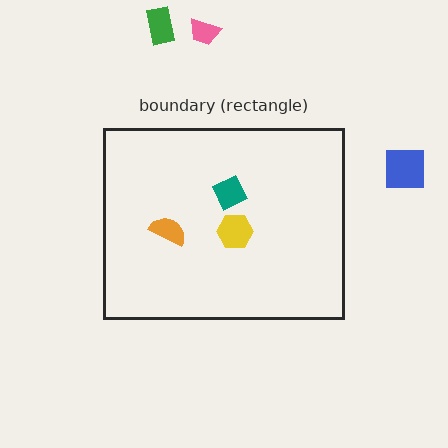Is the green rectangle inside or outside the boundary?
Outside.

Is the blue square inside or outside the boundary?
Outside.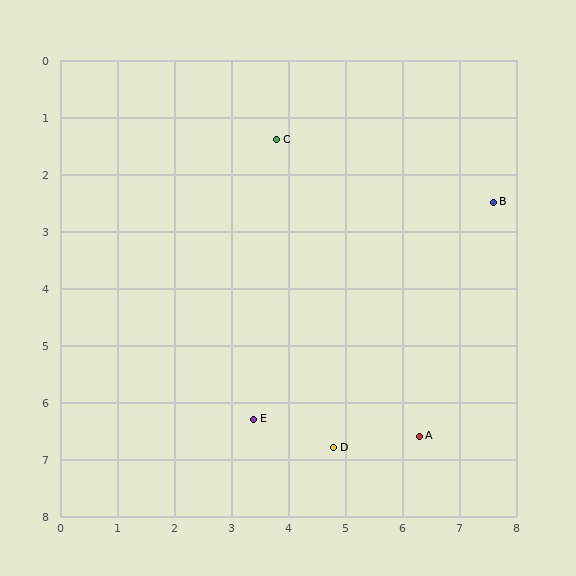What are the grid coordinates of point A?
Point A is at approximately (6.3, 6.6).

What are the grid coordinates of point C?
Point C is at approximately (3.8, 1.4).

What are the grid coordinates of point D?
Point D is at approximately (4.8, 6.8).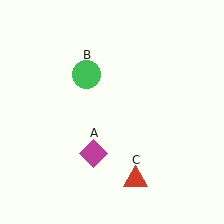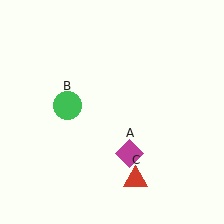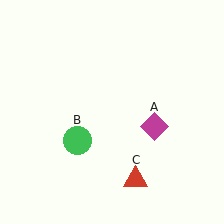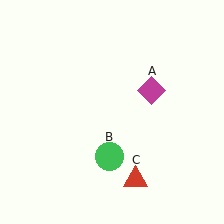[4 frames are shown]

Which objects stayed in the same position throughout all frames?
Red triangle (object C) remained stationary.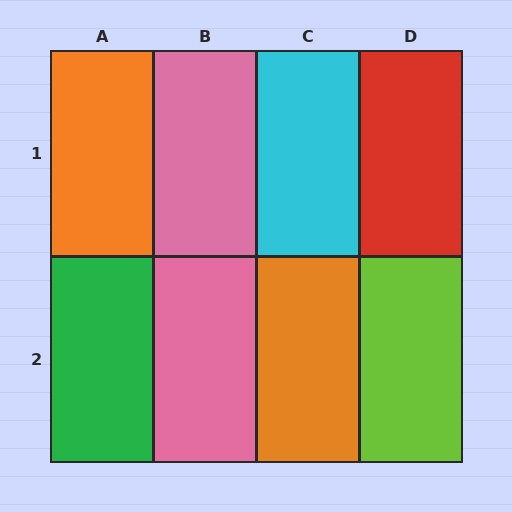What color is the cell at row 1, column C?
Cyan.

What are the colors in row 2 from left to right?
Green, pink, orange, lime.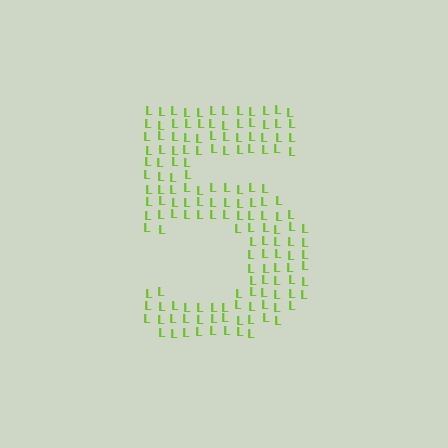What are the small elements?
The small elements are letter L's.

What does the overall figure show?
The overall figure shows the digit 5.